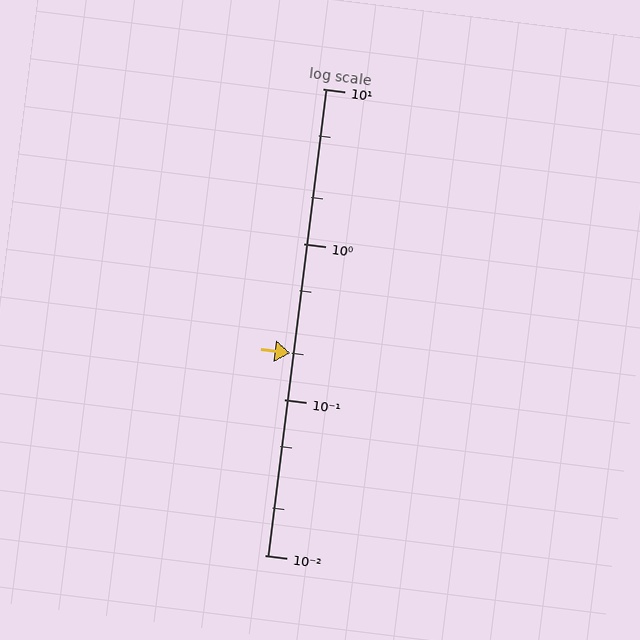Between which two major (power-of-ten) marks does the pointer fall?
The pointer is between 0.1 and 1.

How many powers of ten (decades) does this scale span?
The scale spans 3 decades, from 0.01 to 10.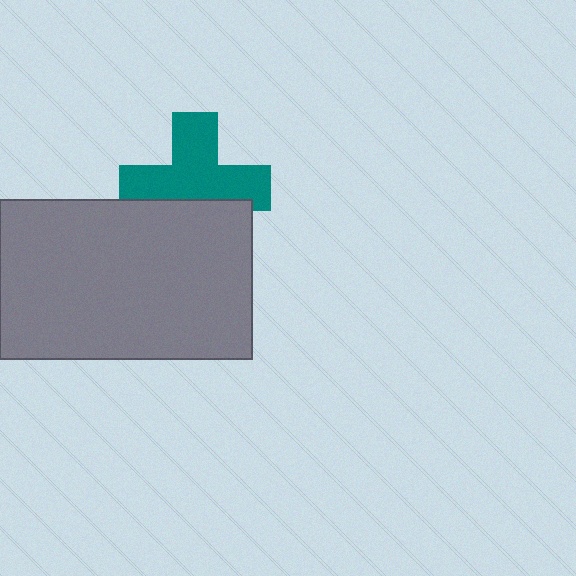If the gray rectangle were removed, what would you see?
You would see the complete teal cross.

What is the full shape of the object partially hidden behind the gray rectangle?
The partially hidden object is a teal cross.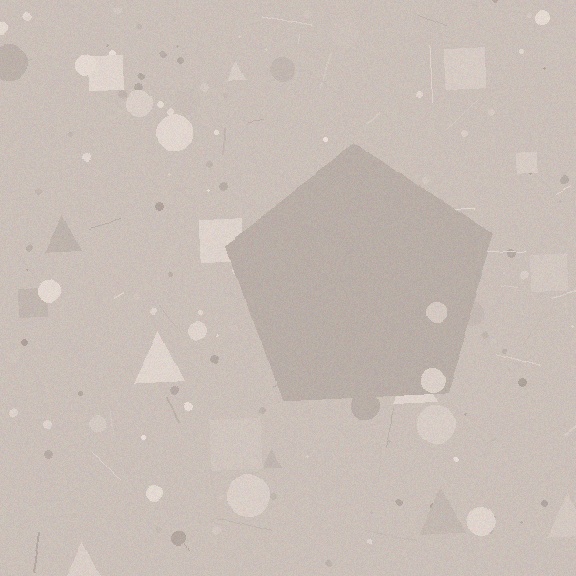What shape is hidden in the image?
A pentagon is hidden in the image.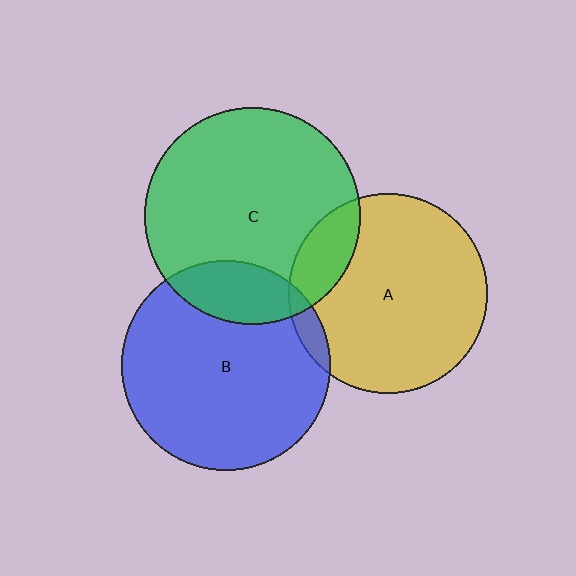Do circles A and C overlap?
Yes.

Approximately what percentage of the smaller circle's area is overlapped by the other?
Approximately 15%.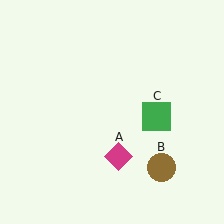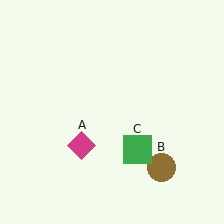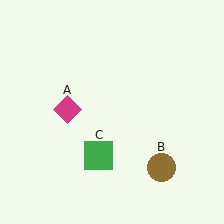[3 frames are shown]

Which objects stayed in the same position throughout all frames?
Brown circle (object B) remained stationary.